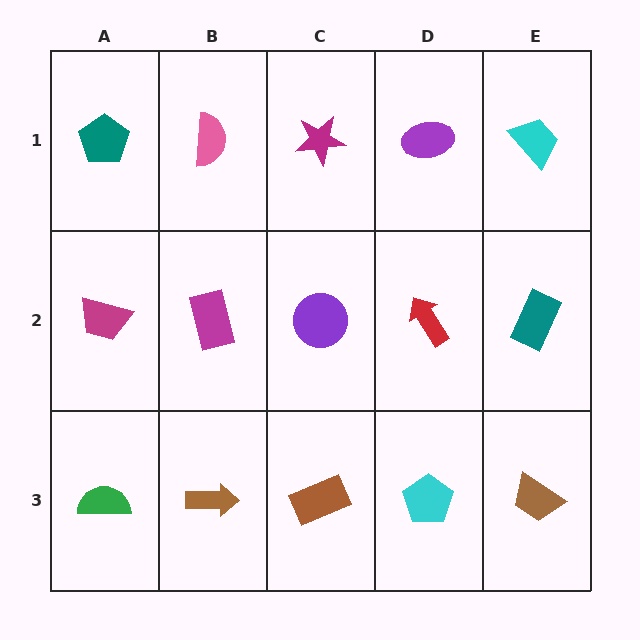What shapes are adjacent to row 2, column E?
A cyan trapezoid (row 1, column E), a brown trapezoid (row 3, column E), a red arrow (row 2, column D).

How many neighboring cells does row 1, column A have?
2.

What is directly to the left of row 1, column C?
A pink semicircle.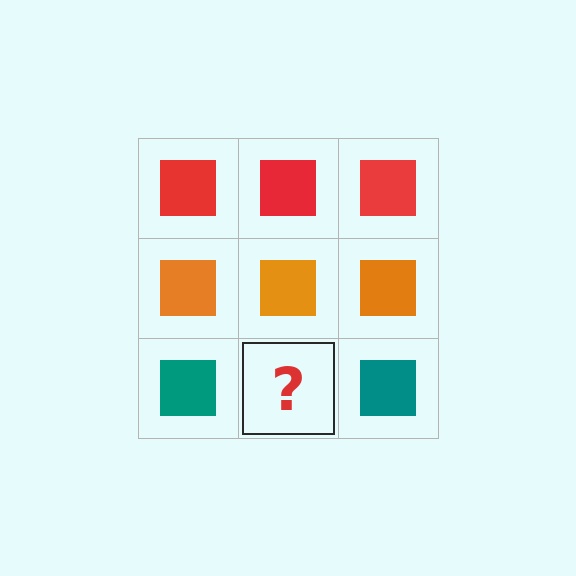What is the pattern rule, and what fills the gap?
The rule is that each row has a consistent color. The gap should be filled with a teal square.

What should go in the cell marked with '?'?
The missing cell should contain a teal square.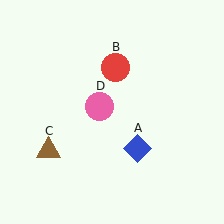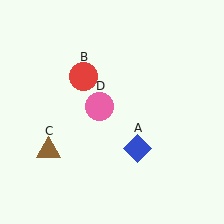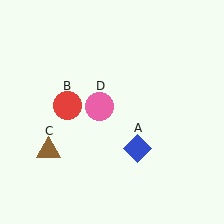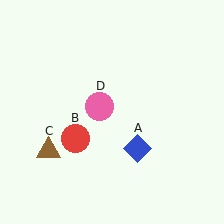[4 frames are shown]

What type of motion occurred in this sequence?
The red circle (object B) rotated counterclockwise around the center of the scene.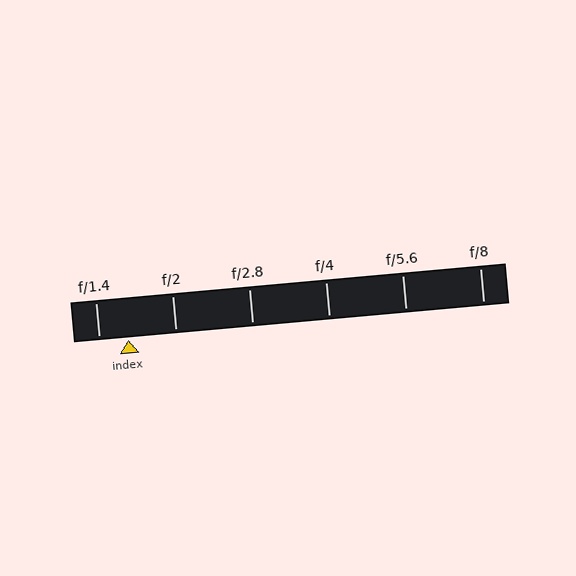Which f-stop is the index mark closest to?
The index mark is closest to f/1.4.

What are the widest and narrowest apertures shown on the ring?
The widest aperture shown is f/1.4 and the narrowest is f/8.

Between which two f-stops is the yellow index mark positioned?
The index mark is between f/1.4 and f/2.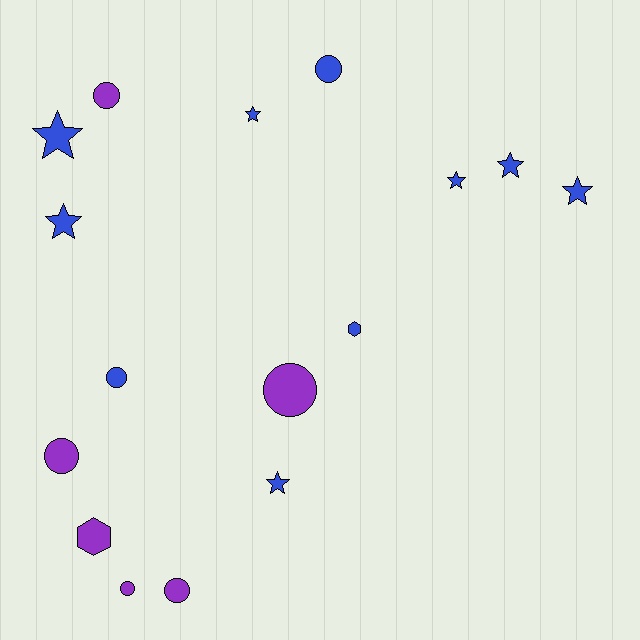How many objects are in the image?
There are 16 objects.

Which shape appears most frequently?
Star, with 7 objects.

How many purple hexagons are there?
There is 1 purple hexagon.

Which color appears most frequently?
Blue, with 10 objects.